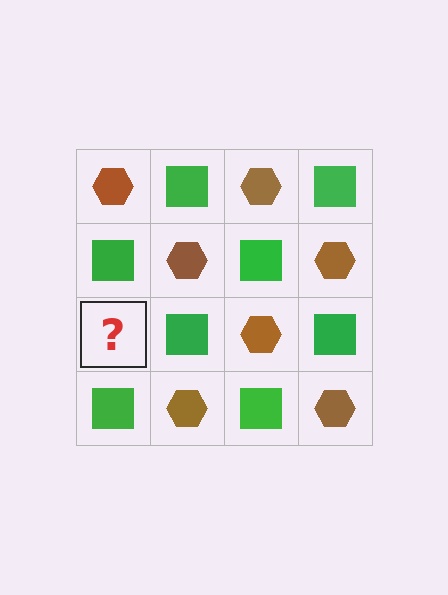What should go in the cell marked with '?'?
The missing cell should contain a brown hexagon.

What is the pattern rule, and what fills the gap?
The rule is that it alternates brown hexagon and green square in a checkerboard pattern. The gap should be filled with a brown hexagon.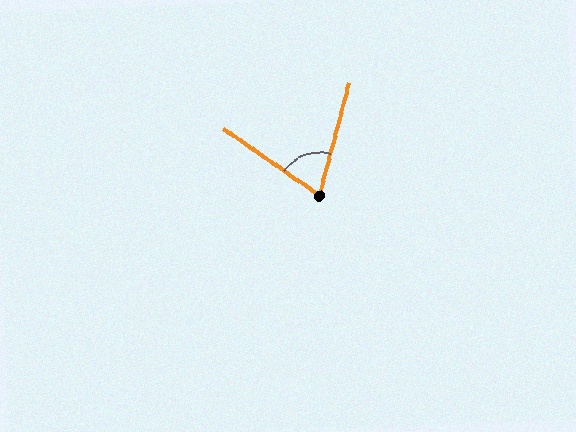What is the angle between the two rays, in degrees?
Approximately 70 degrees.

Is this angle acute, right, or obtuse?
It is acute.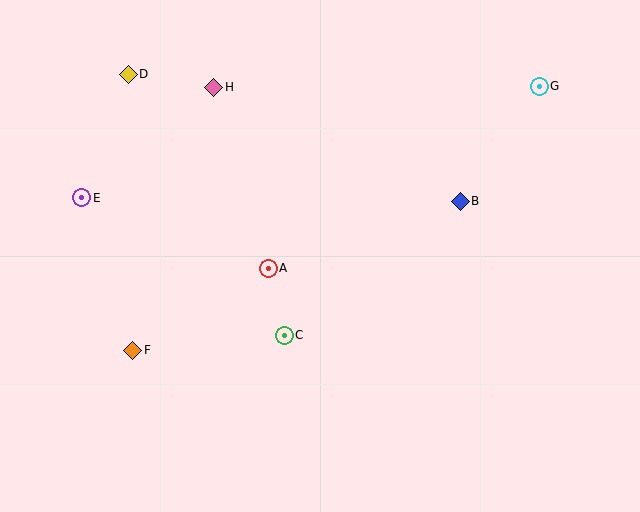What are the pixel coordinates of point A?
Point A is at (268, 268).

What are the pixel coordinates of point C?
Point C is at (284, 335).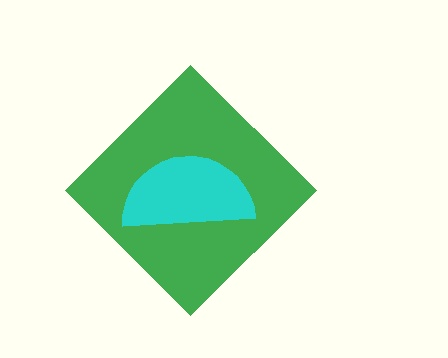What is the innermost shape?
The cyan semicircle.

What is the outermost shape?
The green diamond.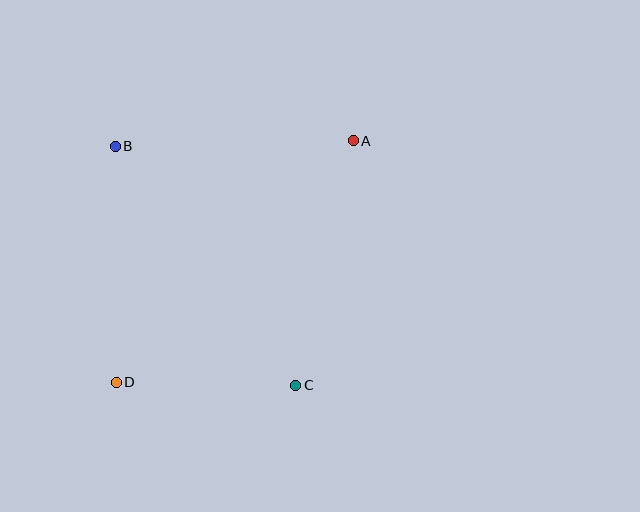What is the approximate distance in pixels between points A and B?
The distance between A and B is approximately 238 pixels.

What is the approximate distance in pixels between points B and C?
The distance between B and C is approximately 300 pixels.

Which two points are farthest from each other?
Points A and D are farthest from each other.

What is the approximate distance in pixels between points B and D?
The distance between B and D is approximately 236 pixels.